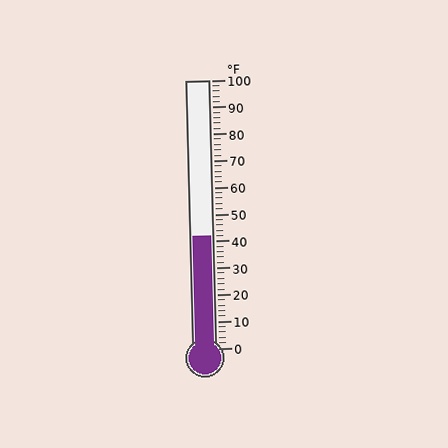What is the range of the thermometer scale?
The thermometer scale ranges from 0°F to 100°F.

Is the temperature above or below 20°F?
The temperature is above 20°F.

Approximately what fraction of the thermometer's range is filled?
The thermometer is filled to approximately 40% of its range.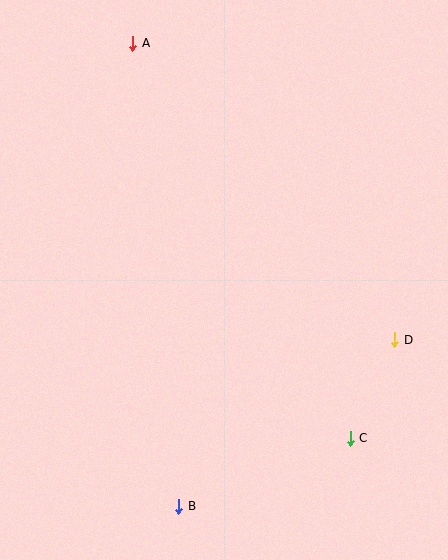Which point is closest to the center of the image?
Point D at (395, 340) is closest to the center.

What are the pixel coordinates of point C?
Point C is at (350, 438).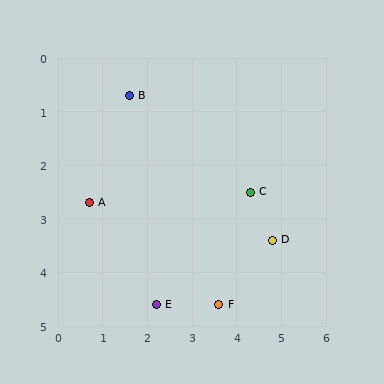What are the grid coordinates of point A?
Point A is at approximately (0.7, 2.7).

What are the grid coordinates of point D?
Point D is at approximately (4.8, 3.4).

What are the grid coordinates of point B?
Point B is at approximately (1.6, 0.7).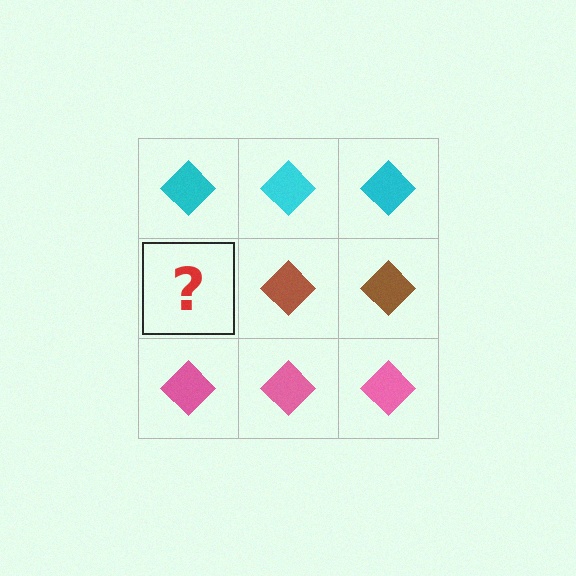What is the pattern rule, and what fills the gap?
The rule is that each row has a consistent color. The gap should be filled with a brown diamond.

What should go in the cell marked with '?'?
The missing cell should contain a brown diamond.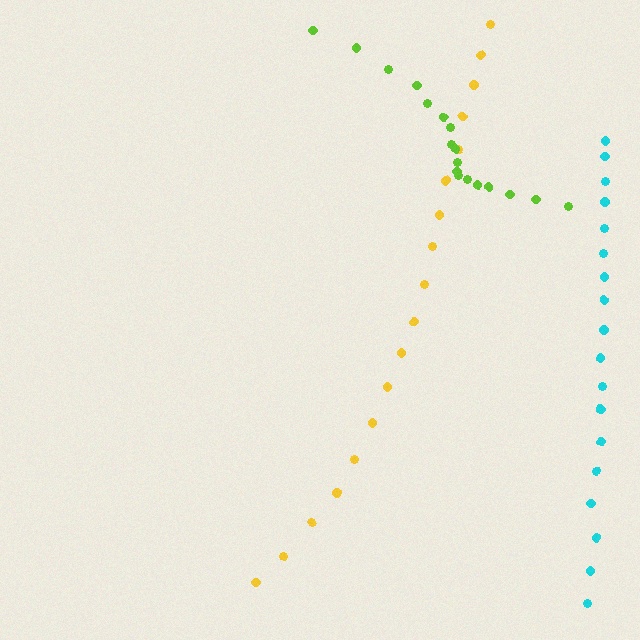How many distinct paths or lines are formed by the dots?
There are 3 distinct paths.